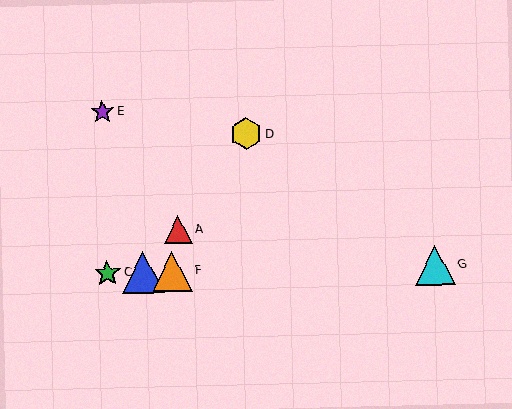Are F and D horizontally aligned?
No, F is at y≈272 and D is at y≈134.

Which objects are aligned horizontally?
Objects B, C, F, G are aligned horizontally.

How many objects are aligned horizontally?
4 objects (B, C, F, G) are aligned horizontally.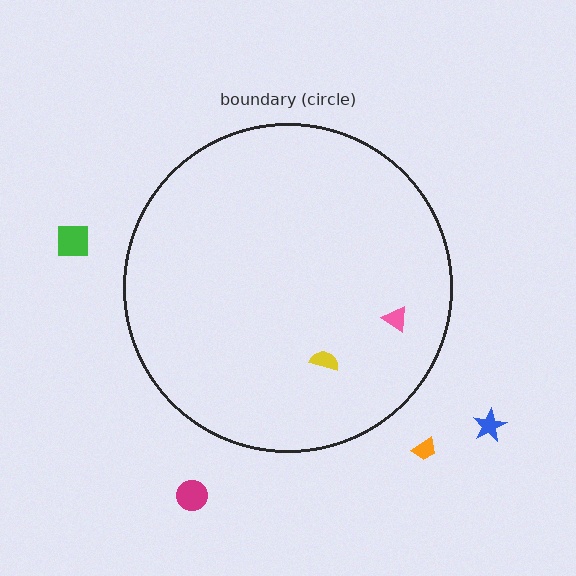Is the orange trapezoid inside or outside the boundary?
Outside.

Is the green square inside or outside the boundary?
Outside.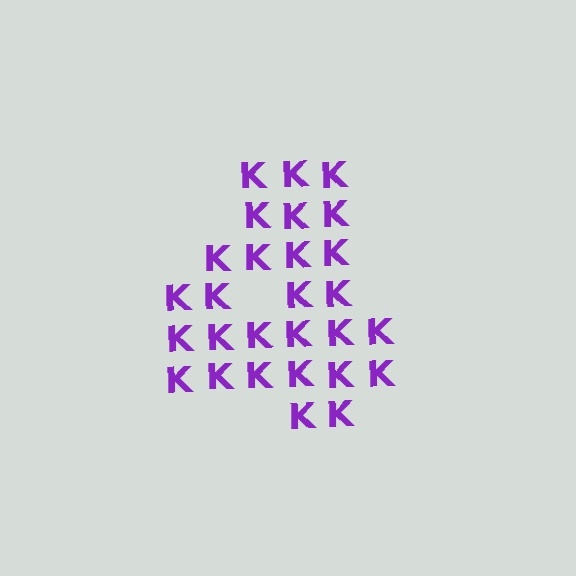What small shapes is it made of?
It is made of small letter K's.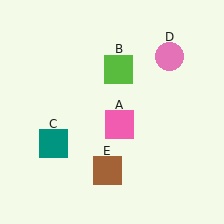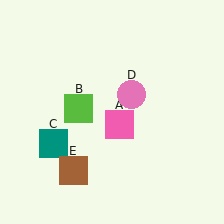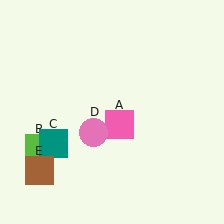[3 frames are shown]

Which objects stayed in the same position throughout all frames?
Pink square (object A) and teal square (object C) remained stationary.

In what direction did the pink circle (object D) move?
The pink circle (object D) moved down and to the left.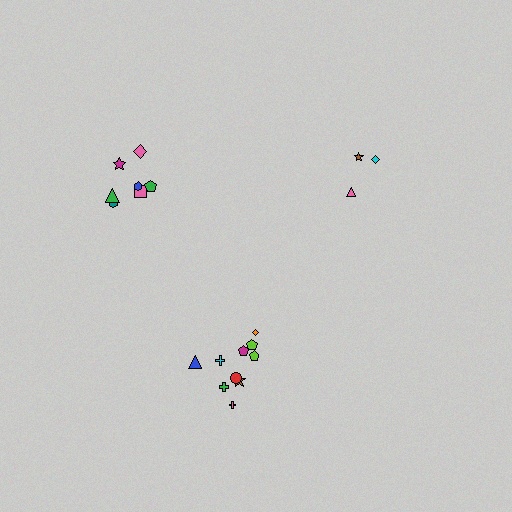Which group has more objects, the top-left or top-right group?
The top-left group.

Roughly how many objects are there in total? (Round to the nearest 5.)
Roughly 20 objects in total.